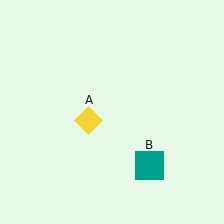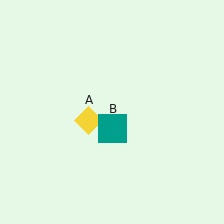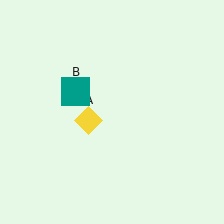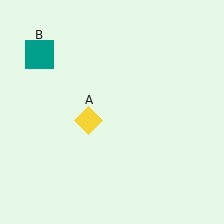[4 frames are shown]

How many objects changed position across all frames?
1 object changed position: teal square (object B).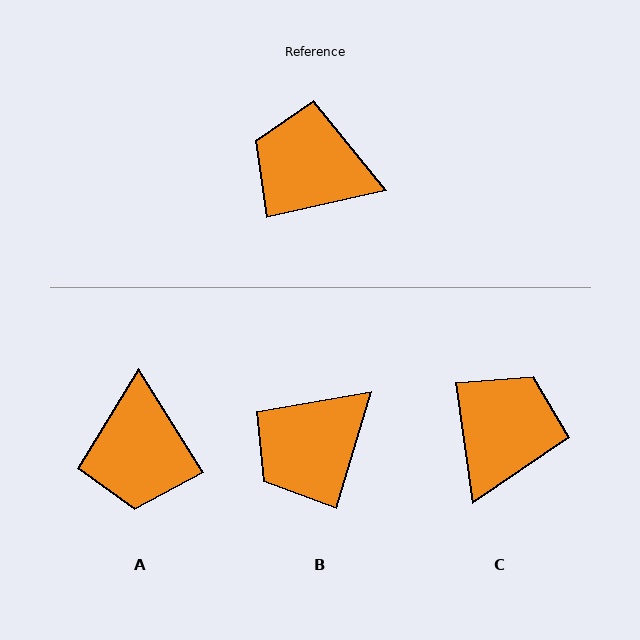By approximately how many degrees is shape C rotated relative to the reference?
Approximately 94 degrees clockwise.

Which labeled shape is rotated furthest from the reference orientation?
A, about 110 degrees away.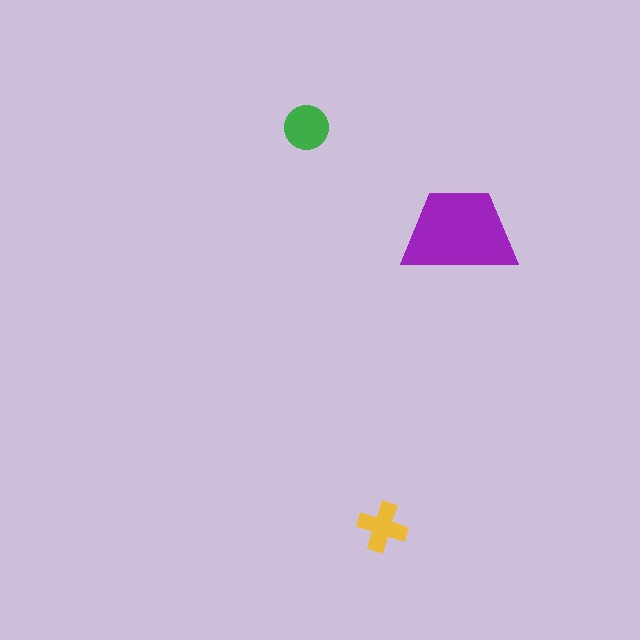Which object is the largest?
The purple trapezoid.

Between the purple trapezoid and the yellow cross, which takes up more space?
The purple trapezoid.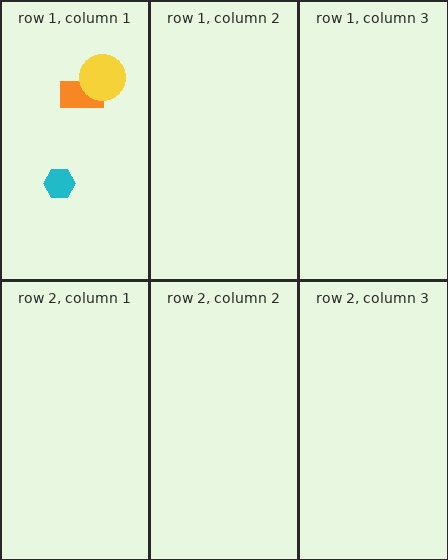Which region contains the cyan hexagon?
The row 1, column 1 region.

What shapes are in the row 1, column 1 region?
The orange rectangle, the yellow circle, the cyan hexagon.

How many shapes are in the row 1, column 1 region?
3.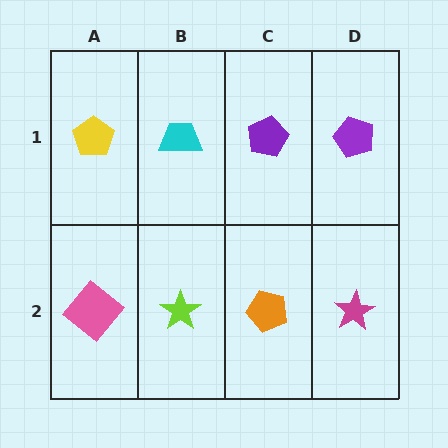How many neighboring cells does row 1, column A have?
2.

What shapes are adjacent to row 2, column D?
A purple pentagon (row 1, column D), an orange pentagon (row 2, column C).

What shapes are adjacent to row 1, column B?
A lime star (row 2, column B), a yellow pentagon (row 1, column A), a purple pentagon (row 1, column C).